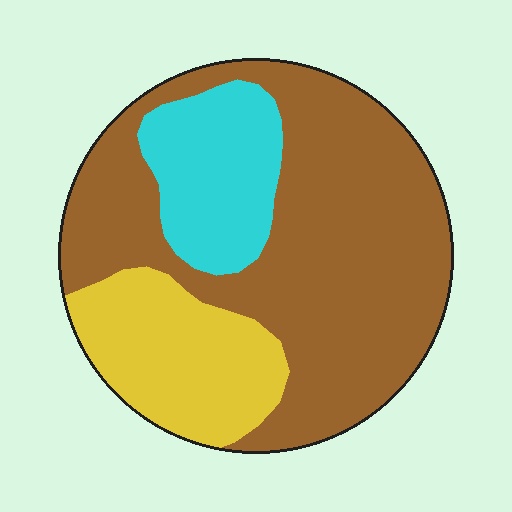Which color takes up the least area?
Cyan, at roughly 15%.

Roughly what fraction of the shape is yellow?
Yellow takes up about one fifth (1/5) of the shape.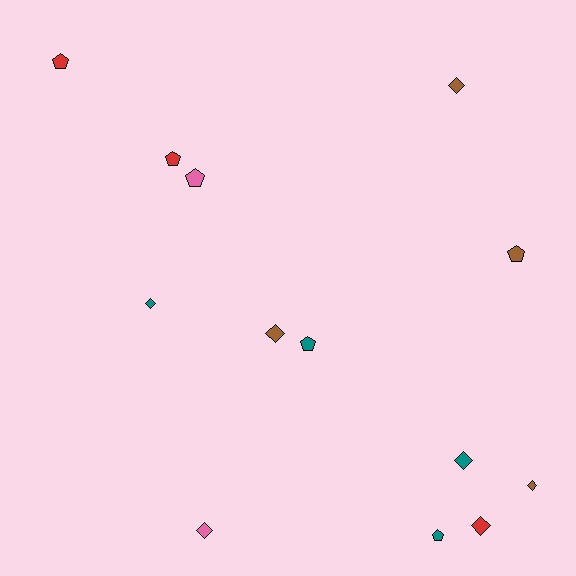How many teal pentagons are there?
There are 2 teal pentagons.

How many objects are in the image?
There are 13 objects.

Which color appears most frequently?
Brown, with 4 objects.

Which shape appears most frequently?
Diamond, with 7 objects.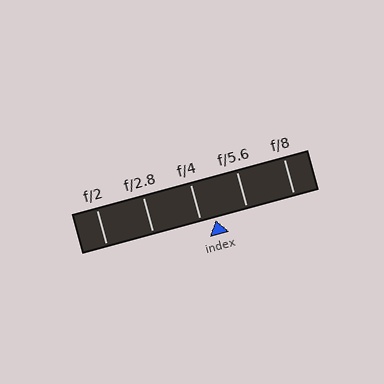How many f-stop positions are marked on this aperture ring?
There are 5 f-stop positions marked.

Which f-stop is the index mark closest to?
The index mark is closest to f/4.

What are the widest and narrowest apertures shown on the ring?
The widest aperture shown is f/2 and the narrowest is f/8.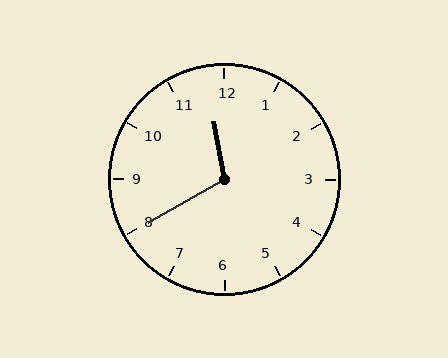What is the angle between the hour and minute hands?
Approximately 110 degrees.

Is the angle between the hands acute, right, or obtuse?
It is obtuse.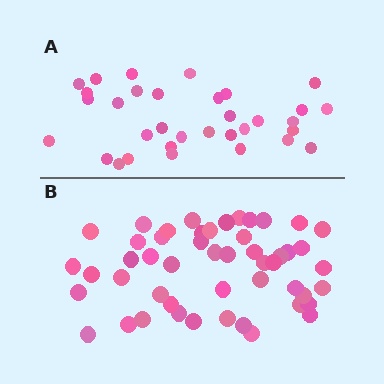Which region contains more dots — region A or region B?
Region B (the bottom region) has more dots.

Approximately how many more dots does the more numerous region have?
Region B has approximately 15 more dots than region A.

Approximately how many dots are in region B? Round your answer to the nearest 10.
About 50 dots.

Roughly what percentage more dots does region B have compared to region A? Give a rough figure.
About 50% more.